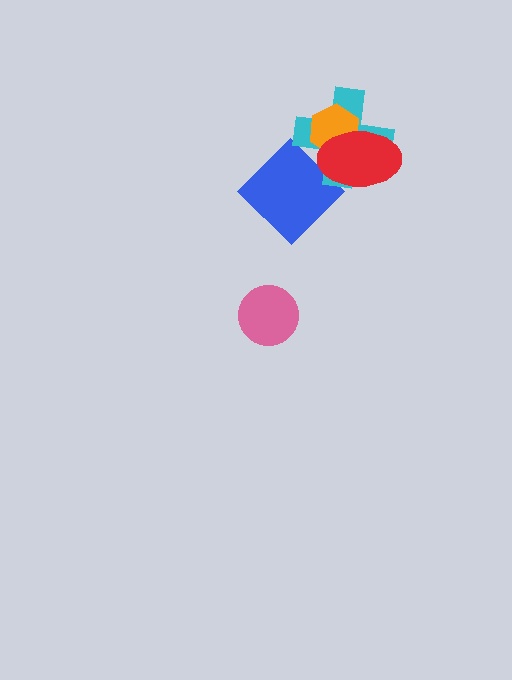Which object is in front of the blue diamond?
The cyan cross is in front of the blue diamond.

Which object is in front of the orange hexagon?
The red ellipse is in front of the orange hexagon.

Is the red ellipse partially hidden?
No, no other shape covers it.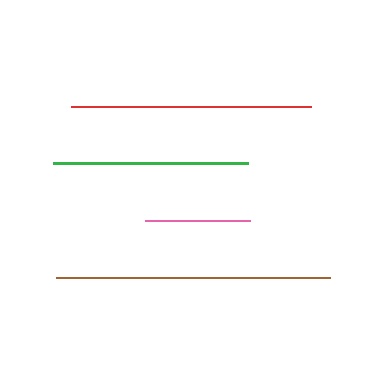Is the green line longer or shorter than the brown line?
The brown line is longer than the green line.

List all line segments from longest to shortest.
From longest to shortest: brown, red, green, pink.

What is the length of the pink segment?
The pink segment is approximately 105 pixels long.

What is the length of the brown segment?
The brown segment is approximately 274 pixels long.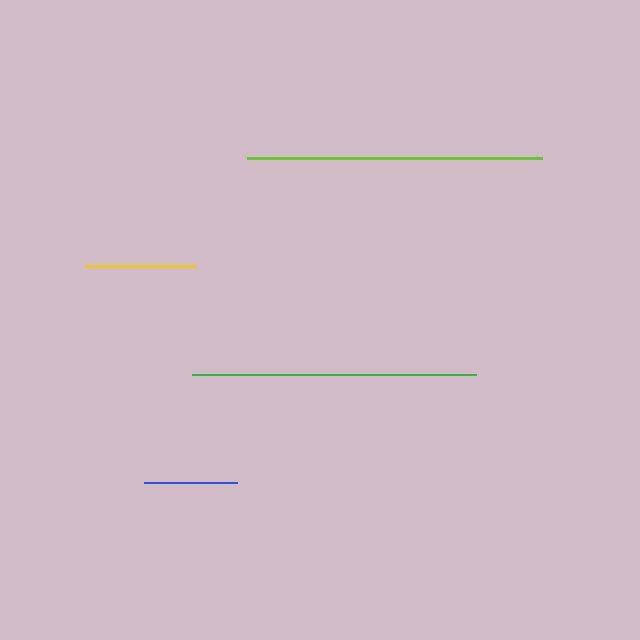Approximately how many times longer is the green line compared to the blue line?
The green line is approximately 3.0 times the length of the blue line.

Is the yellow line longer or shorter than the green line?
The green line is longer than the yellow line.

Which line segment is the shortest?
The blue line is the shortest at approximately 94 pixels.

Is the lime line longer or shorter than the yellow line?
The lime line is longer than the yellow line.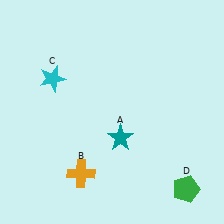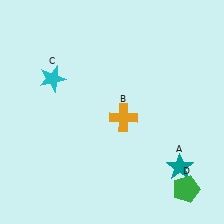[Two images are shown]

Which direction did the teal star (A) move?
The teal star (A) moved right.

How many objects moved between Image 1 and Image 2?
2 objects moved between the two images.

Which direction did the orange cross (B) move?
The orange cross (B) moved up.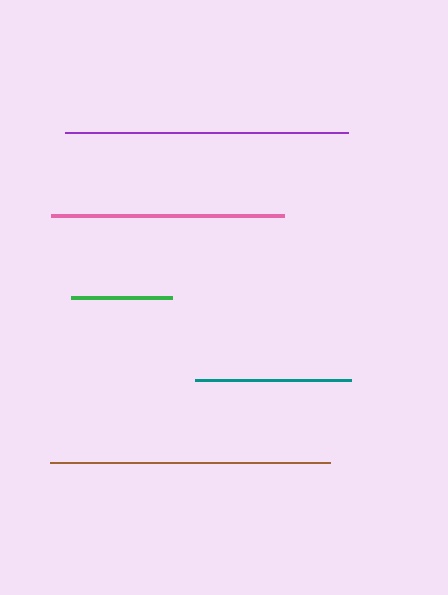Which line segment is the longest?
The purple line is the longest at approximately 283 pixels.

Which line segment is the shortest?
The green line is the shortest at approximately 101 pixels.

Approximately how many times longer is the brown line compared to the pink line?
The brown line is approximately 1.2 times the length of the pink line.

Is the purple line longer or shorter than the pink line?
The purple line is longer than the pink line.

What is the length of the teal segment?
The teal segment is approximately 156 pixels long.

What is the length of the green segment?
The green segment is approximately 101 pixels long.